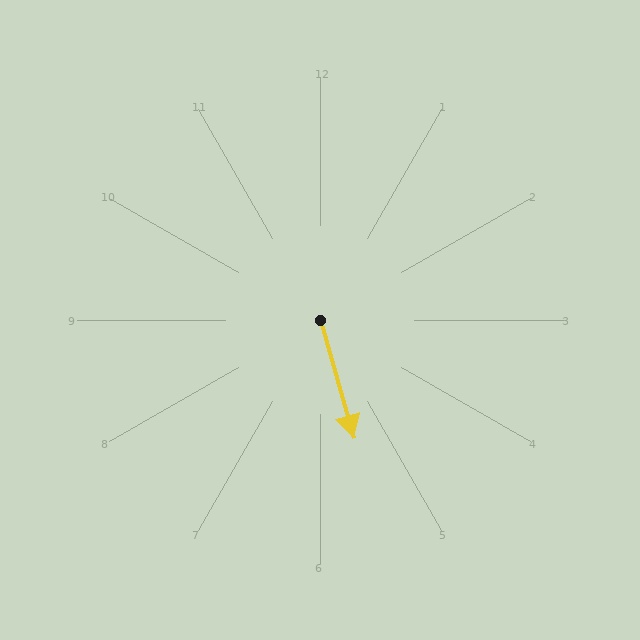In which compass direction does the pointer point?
South.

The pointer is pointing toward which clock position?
Roughly 5 o'clock.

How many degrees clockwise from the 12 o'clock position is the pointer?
Approximately 164 degrees.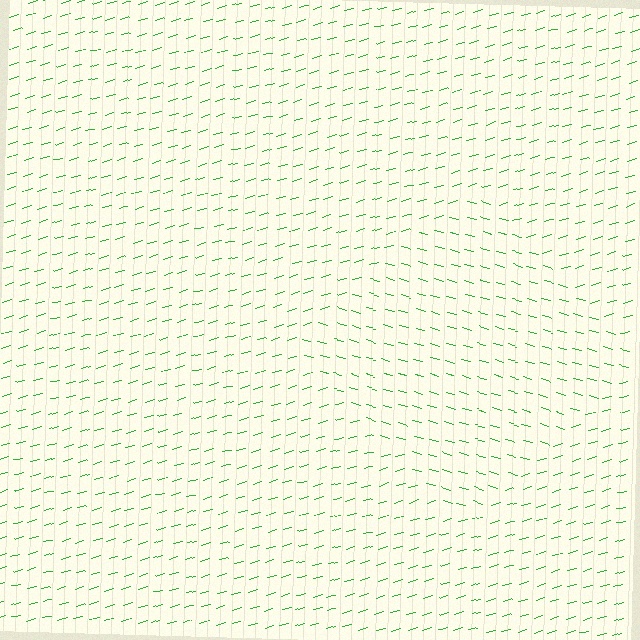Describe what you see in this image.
The image is filled with small green line segments. A diamond region in the image has lines oriented differently from the surrounding lines, creating a visible texture boundary.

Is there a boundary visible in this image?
Yes, there is a texture boundary formed by a change in line orientation.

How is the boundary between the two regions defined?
The boundary is defined purely by a change in line orientation (approximately 32 degrees difference). All lines are the same color and thickness.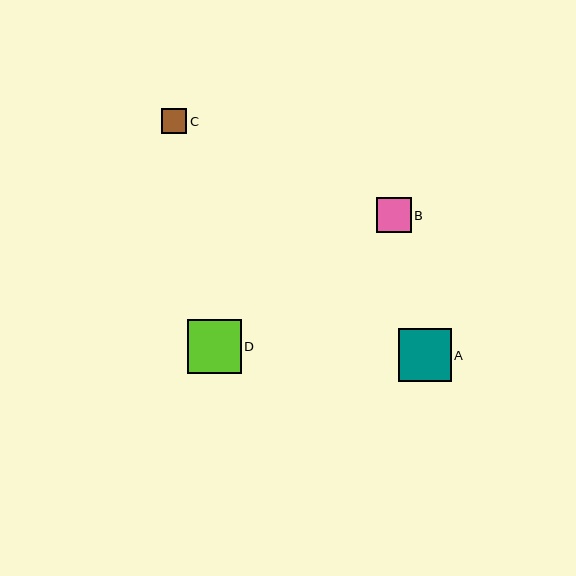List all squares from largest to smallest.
From largest to smallest: D, A, B, C.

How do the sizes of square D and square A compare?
Square D and square A are approximately the same size.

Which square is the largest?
Square D is the largest with a size of approximately 54 pixels.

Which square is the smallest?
Square C is the smallest with a size of approximately 25 pixels.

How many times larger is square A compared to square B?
Square A is approximately 1.5 times the size of square B.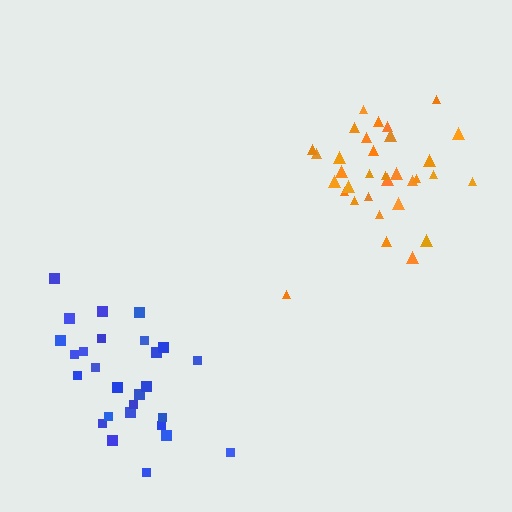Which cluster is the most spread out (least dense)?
Blue.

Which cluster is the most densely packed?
Orange.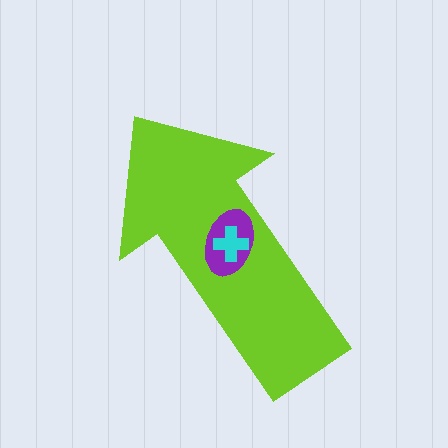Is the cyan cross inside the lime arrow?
Yes.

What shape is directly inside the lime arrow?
The purple ellipse.